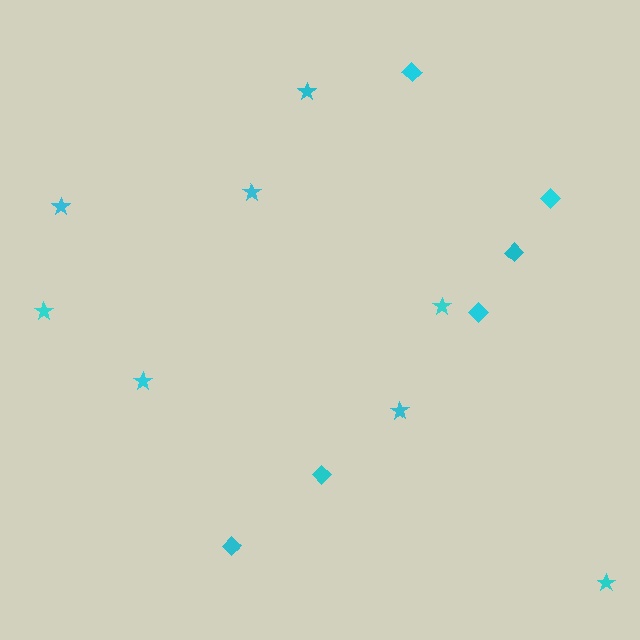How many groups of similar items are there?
There are 2 groups: one group of stars (8) and one group of diamonds (6).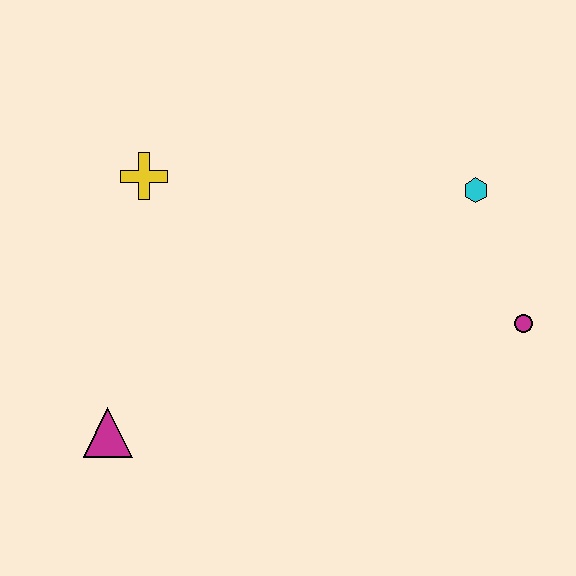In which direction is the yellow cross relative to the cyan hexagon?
The yellow cross is to the left of the cyan hexagon.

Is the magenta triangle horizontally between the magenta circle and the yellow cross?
No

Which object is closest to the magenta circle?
The cyan hexagon is closest to the magenta circle.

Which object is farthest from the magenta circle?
The magenta triangle is farthest from the magenta circle.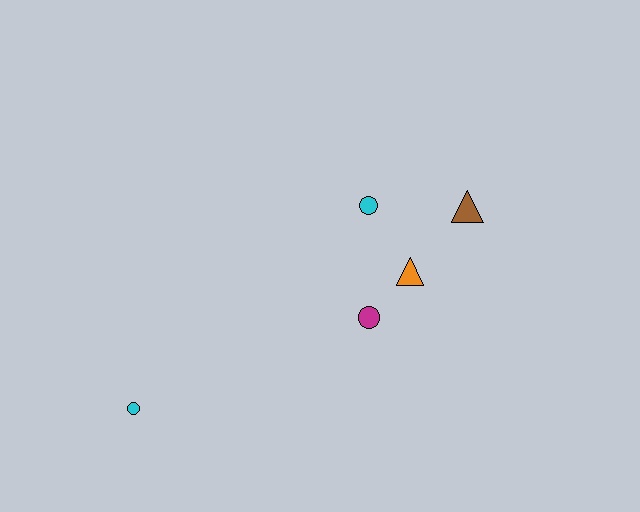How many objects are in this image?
There are 5 objects.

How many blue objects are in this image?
There are no blue objects.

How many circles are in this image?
There are 3 circles.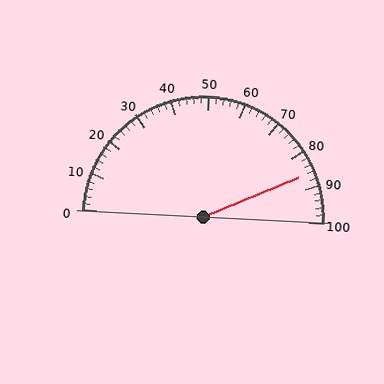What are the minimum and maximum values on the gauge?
The gauge ranges from 0 to 100.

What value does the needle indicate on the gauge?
The needle indicates approximately 86.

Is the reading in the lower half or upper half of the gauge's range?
The reading is in the upper half of the range (0 to 100).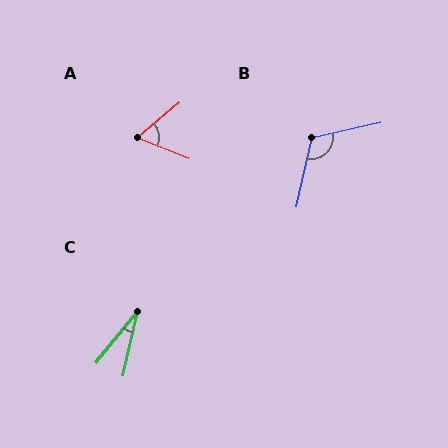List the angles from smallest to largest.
C (26°), A (61°), B (115°).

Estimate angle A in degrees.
Approximately 61 degrees.